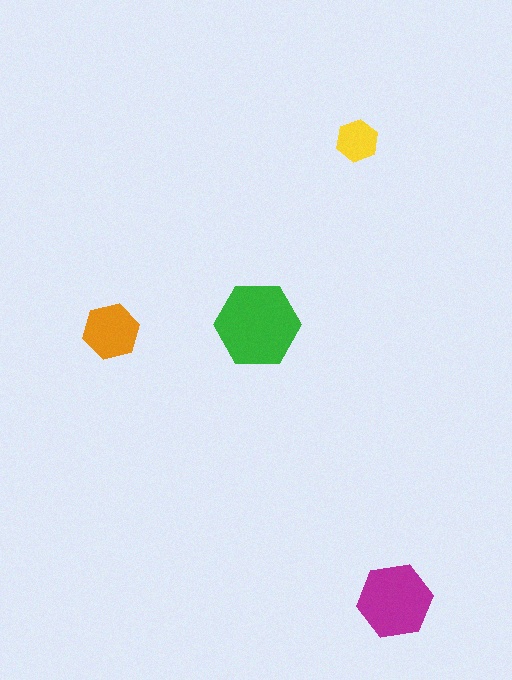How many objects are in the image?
There are 4 objects in the image.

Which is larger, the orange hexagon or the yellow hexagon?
The orange one.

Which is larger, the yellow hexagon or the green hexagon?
The green one.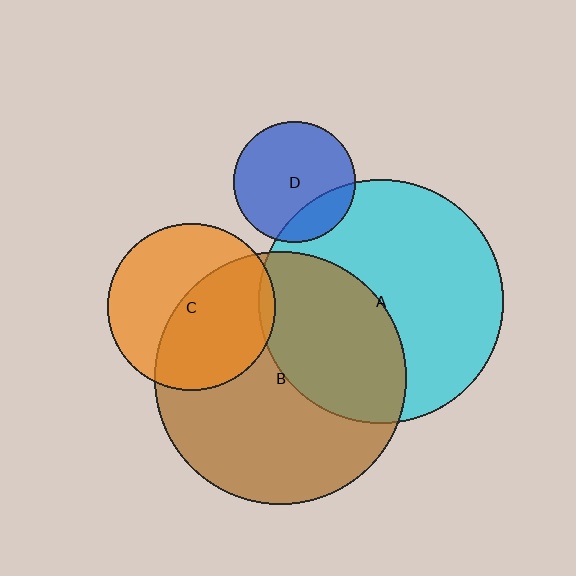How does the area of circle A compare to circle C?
Approximately 2.1 times.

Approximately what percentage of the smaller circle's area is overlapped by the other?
Approximately 5%.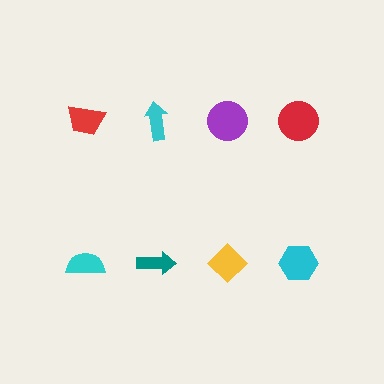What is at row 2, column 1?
A cyan semicircle.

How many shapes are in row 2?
4 shapes.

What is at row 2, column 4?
A cyan hexagon.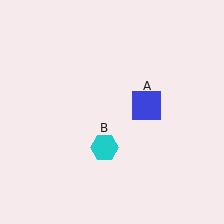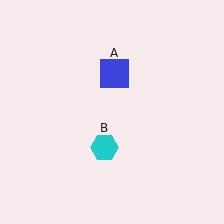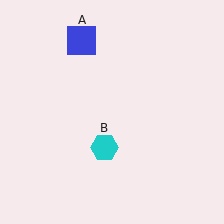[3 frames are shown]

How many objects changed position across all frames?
1 object changed position: blue square (object A).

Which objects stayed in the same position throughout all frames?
Cyan hexagon (object B) remained stationary.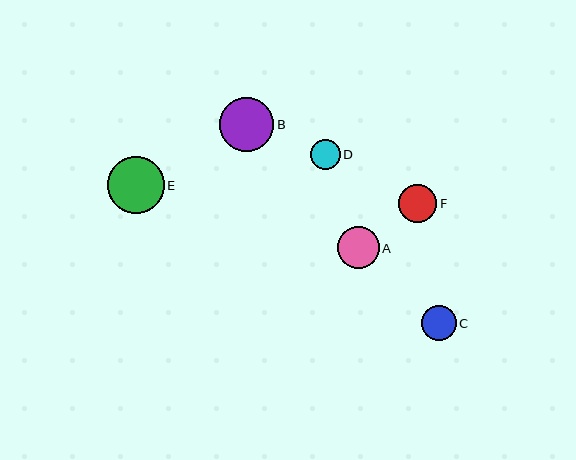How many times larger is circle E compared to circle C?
Circle E is approximately 1.6 times the size of circle C.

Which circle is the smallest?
Circle D is the smallest with a size of approximately 30 pixels.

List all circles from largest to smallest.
From largest to smallest: E, B, A, F, C, D.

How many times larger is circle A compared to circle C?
Circle A is approximately 1.2 times the size of circle C.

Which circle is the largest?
Circle E is the largest with a size of approximately 57 pixels.